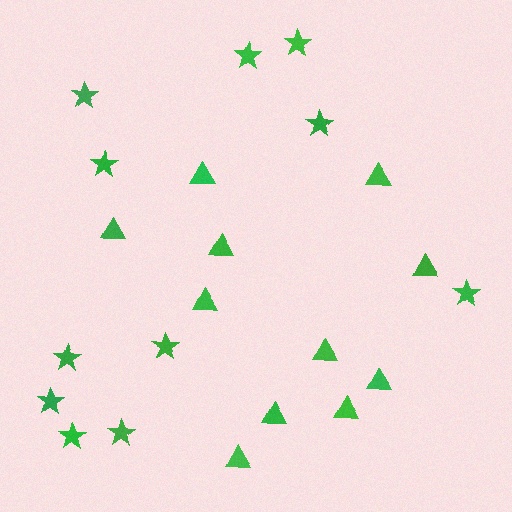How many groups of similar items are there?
There are 2 groups: one group of triangles (11) and one group of stars (11).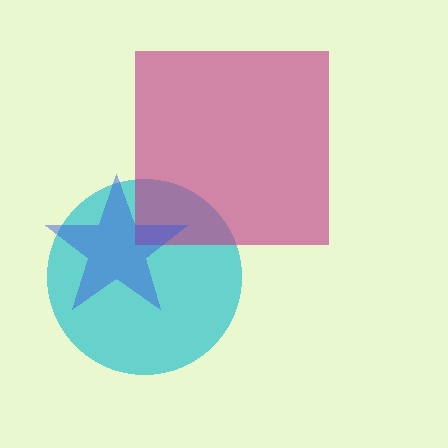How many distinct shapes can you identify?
There are 3 distinct shapes: a cyan circle, a magenta square, a blue star.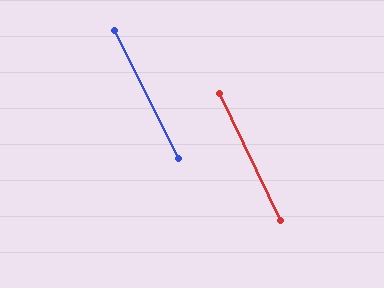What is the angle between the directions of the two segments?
Approximately 1 degree.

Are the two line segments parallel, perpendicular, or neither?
Parallel — their directions differ by only 0.8°.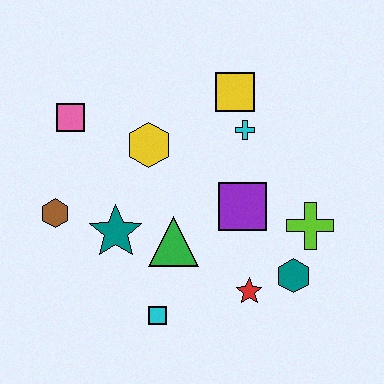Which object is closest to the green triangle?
The teal star is closest to the green triangle.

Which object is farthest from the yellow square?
The cyan square is farthest from the yellow square.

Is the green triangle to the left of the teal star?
No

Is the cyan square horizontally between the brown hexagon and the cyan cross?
Yes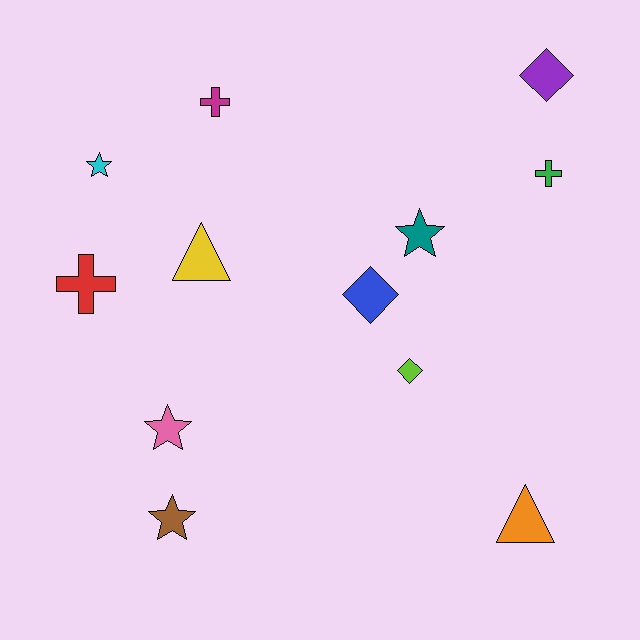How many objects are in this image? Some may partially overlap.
There are 12 objects.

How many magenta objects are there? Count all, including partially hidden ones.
There is 1 magenta object.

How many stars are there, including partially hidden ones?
There are 4 stars.